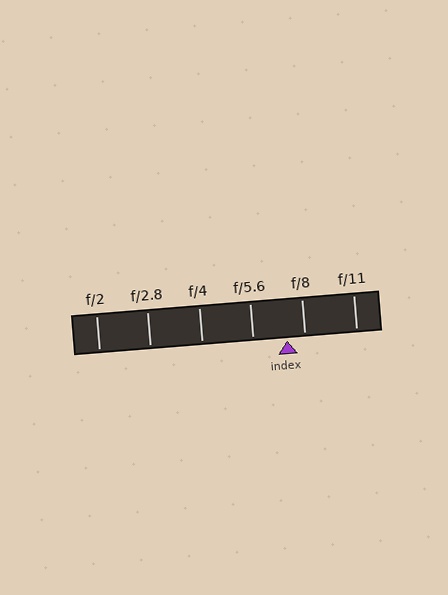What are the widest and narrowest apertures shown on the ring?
The widest aperture shown is f/2 and the narrowest is f/11.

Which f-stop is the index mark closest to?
The index mark is closest to f/8.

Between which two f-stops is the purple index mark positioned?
The index mark is between f/5.6 and f/8.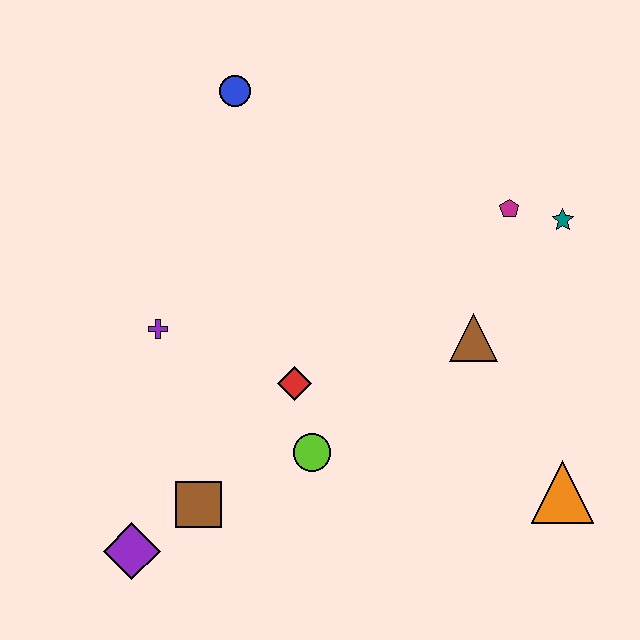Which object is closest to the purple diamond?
The brown square is closest to the purple diamond.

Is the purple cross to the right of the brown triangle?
No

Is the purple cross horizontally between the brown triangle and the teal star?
No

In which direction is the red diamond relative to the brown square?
The red diamond is above the brown square.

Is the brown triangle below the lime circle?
No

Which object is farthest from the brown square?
The teal star is farthest from the brown square.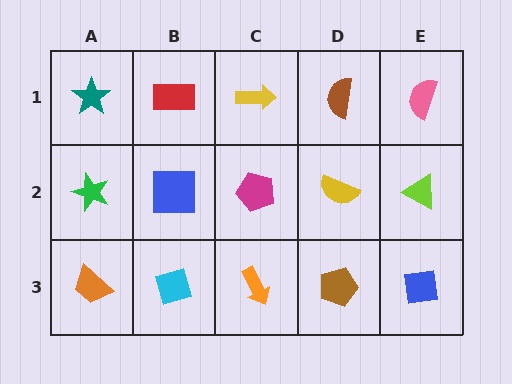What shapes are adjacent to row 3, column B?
A blue square (row 2, column B), an orange trapezoid (row 3, column A), an orange arrow (row 3, column C).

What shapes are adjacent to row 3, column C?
A magenta pentagon (row 2, column C), a cyan diamond (row 3, column B), a brown pentagon (row 3, column D).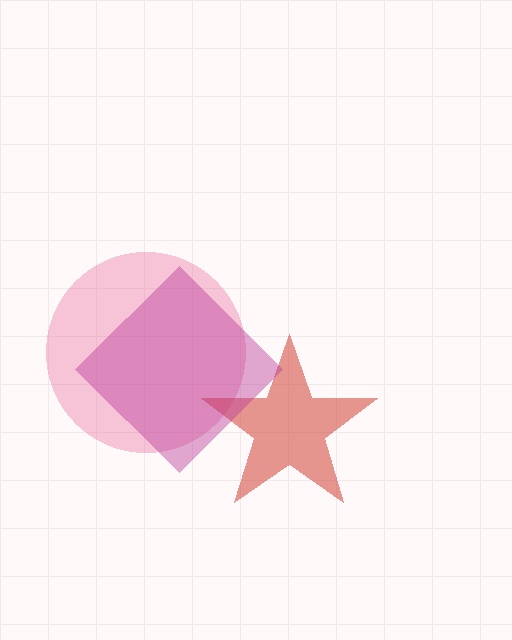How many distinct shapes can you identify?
There are 3 distinct shapes: a pink circle, a red star, a magenta diamond.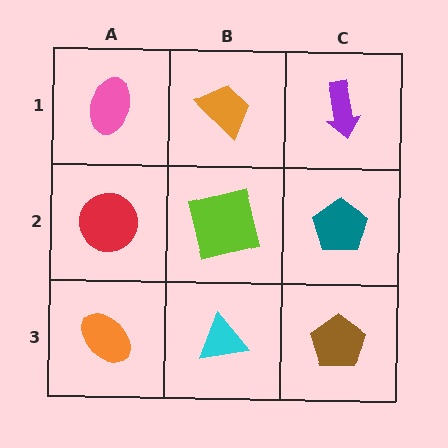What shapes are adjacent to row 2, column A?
A pink ellipse (row 1, column A), an orange ellipse (row 3, column A), a lime square (row 2, column B).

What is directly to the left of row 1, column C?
An orange trapezoid.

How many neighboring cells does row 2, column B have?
4.